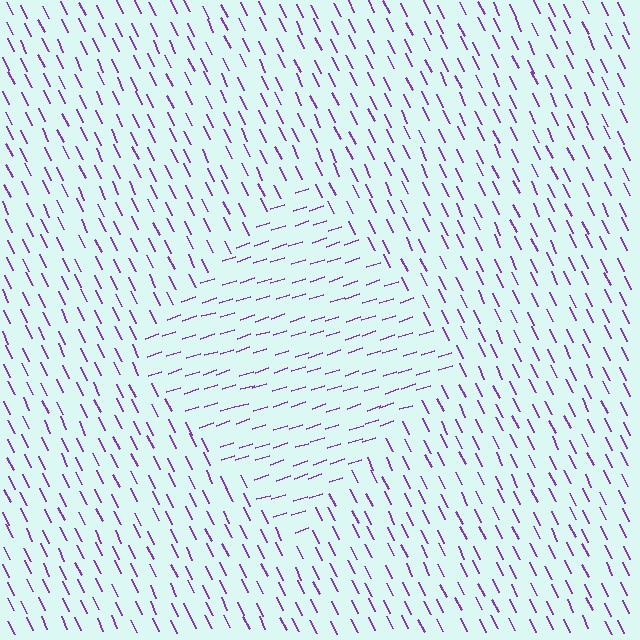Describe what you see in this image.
The image is filled with small purple line segments. A diamond region in the image has lines oriented differently from the surrounding lines, creating a visible texture boundary.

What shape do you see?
I see a diamond.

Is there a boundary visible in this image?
Yes, there is a texture boundary formed by a change in line orientation.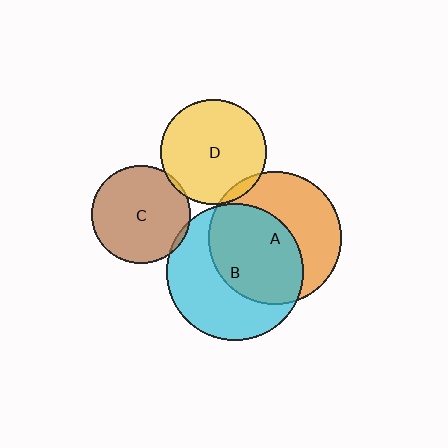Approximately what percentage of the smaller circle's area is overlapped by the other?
Approximately 5%.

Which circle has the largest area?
Circle B (cyan).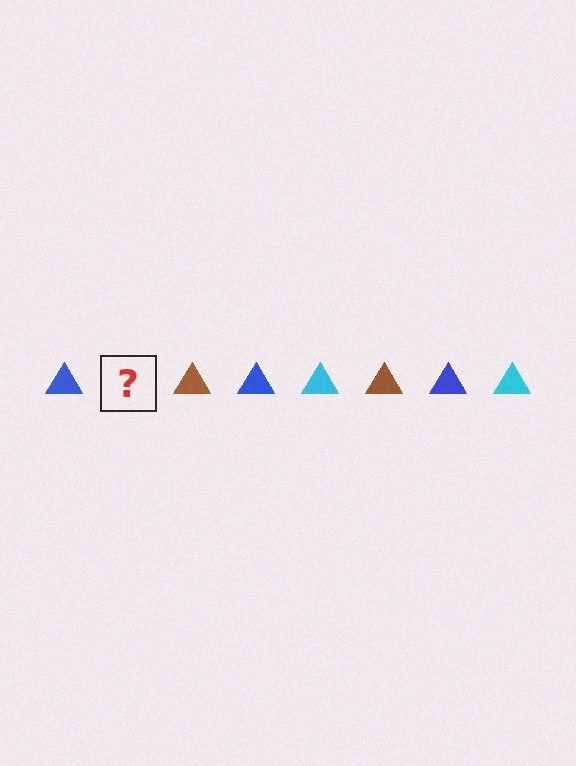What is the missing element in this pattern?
The missing element is a cyan triangle.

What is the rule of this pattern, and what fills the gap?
The rule is that the pattern cycles through blue, cyan, brown triangles. The gap should be filled with a cyan triangle.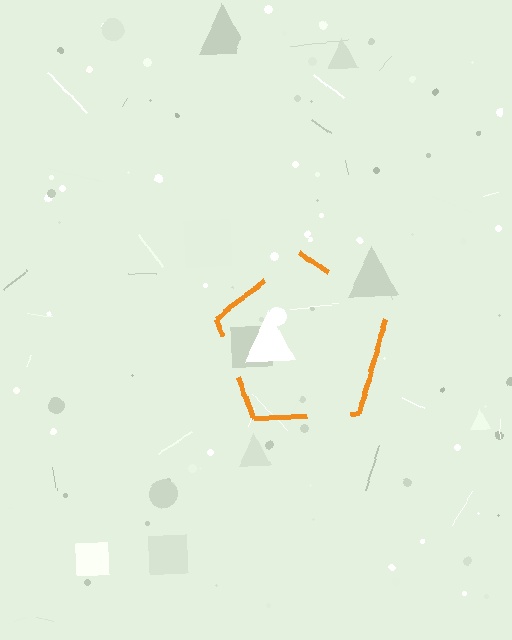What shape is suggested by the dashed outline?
The dashed outline suggests a pentagon.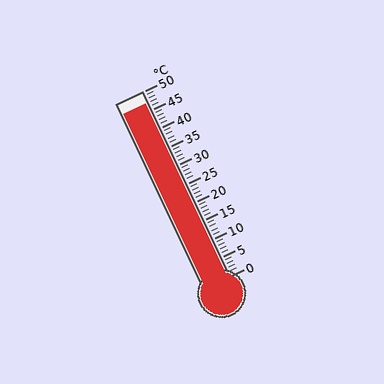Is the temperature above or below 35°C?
The temperature is above 35°C.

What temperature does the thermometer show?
The thermometer shows approximately 47°C.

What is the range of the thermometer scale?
The thermometer scale ranges from 0°C to 50°C.